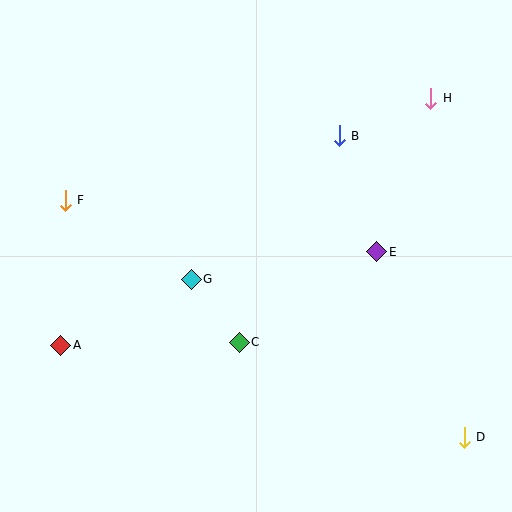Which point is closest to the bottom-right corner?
Point D is closest to the bottom-right corner.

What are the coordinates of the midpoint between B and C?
The midpoint between B and C is at (289, 239).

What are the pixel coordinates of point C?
Point C is at (239, 342).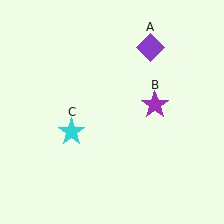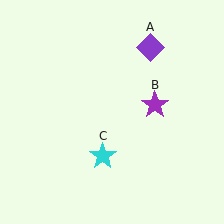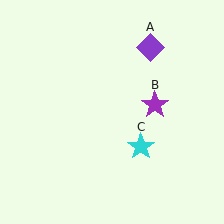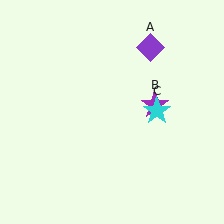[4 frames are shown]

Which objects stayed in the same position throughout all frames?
Purple diamond (object A) and purple star (object B) remained stationary.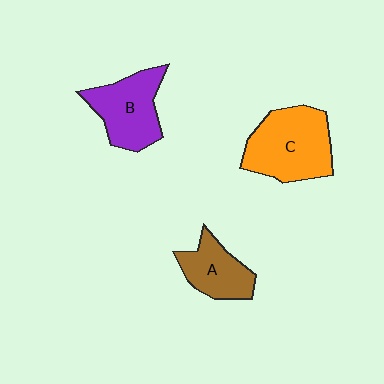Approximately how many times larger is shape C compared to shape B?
Approximately 1.2 times.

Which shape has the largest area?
Shape C (orange).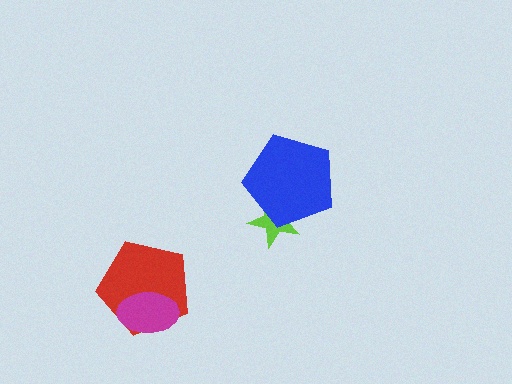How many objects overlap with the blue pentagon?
1 object overlaps with the blue pentagon.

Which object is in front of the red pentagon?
The magenta ellipse is in front of the red pentagon.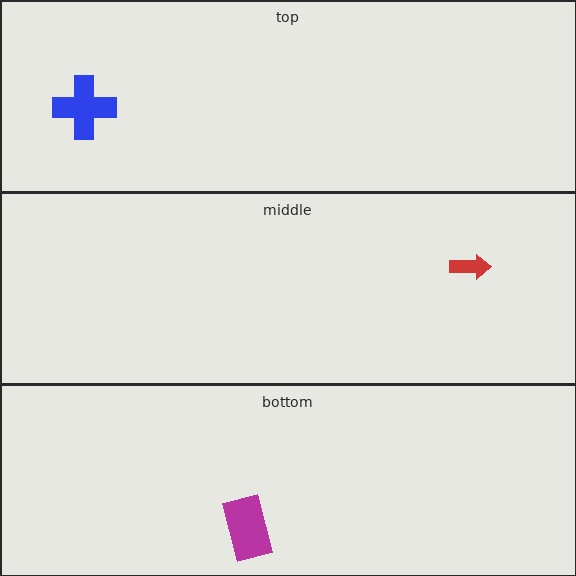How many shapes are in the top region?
1.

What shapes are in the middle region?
The red arrow.